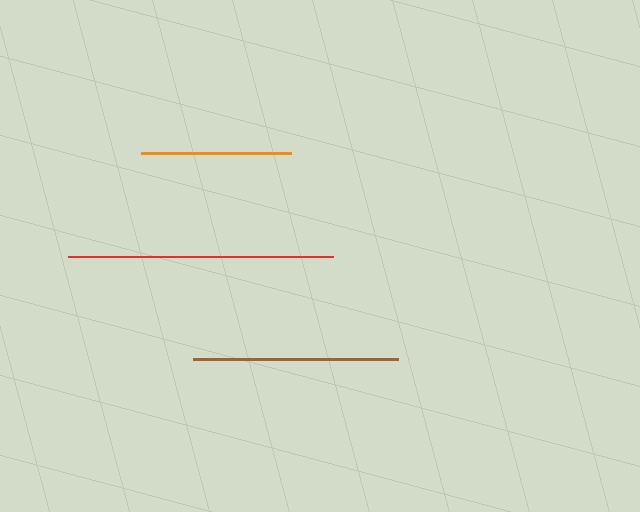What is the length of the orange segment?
The orange segment is approximately 149 pixels long.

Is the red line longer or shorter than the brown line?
The red line is longer than the brown line.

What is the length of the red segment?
The red segment is approximately 264 pixels long.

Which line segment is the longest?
The red line is the longest at approximately 264 pixels.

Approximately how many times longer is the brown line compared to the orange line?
The brown line is approximately 1.4 times the length of the orange line.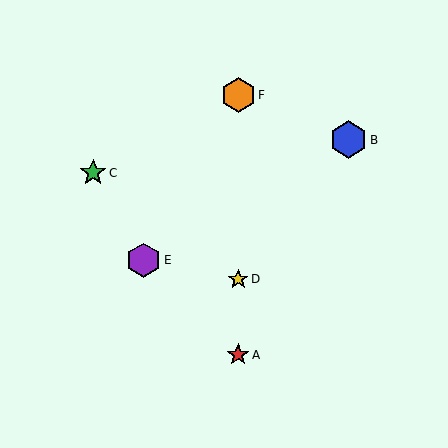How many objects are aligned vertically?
3 objects (A, D, F) are aligned vertically.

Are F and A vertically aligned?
Yes, both are at x≈238.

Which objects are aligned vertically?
Objects A, D, F are aligned vertically.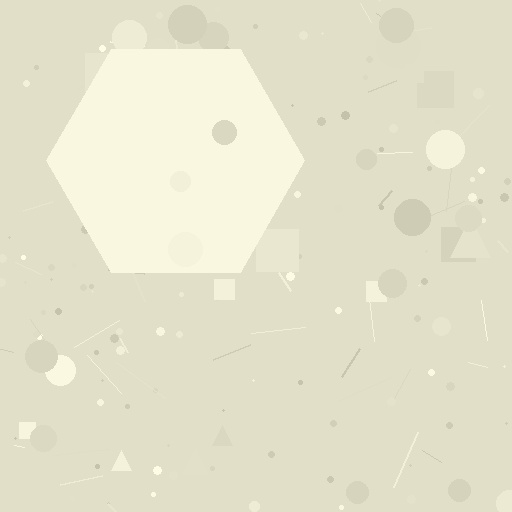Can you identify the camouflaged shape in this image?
The camouflaged shape is a hexagon.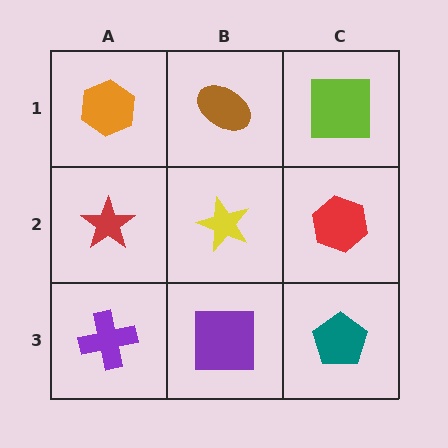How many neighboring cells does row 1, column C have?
2.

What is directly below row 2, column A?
A purple cross.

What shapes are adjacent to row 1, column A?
A red star (row 2, column A), a brown ellipse (row 1, column B).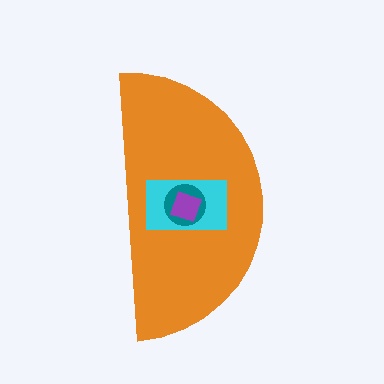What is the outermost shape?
The orange semicircle.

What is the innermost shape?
The purple diamond.